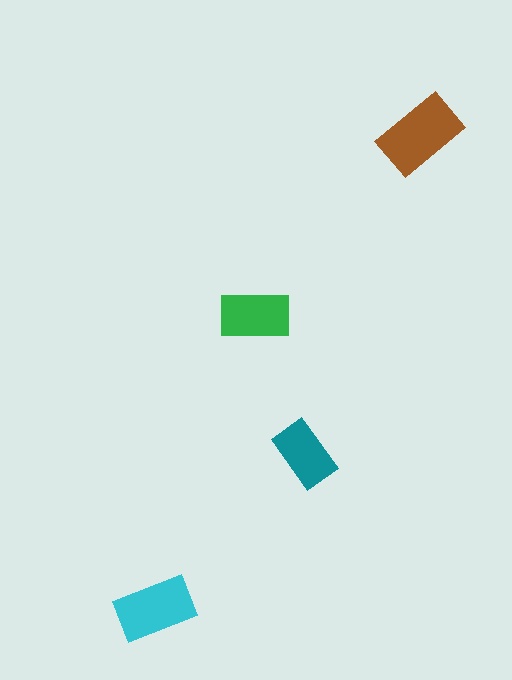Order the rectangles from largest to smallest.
the brown one, the cyan one, the green one, the teal one.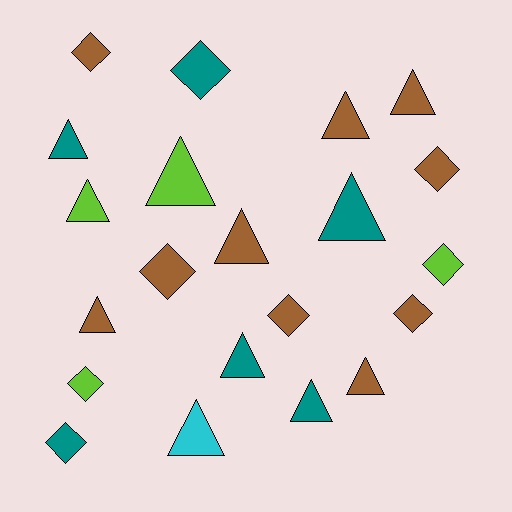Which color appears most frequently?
Brown, with 10 objects.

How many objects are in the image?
There are 21 objects.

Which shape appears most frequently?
Triangle, with 12 objects.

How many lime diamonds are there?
There are 2 lime diamonds.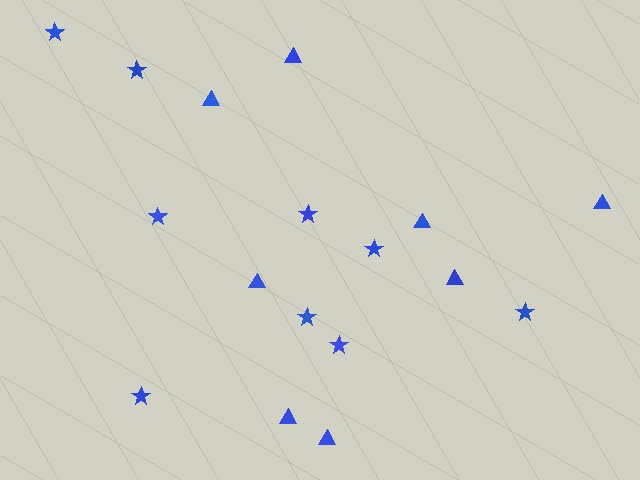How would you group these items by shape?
There are 2 groups: one group of triangles (8) and one group of stars (9).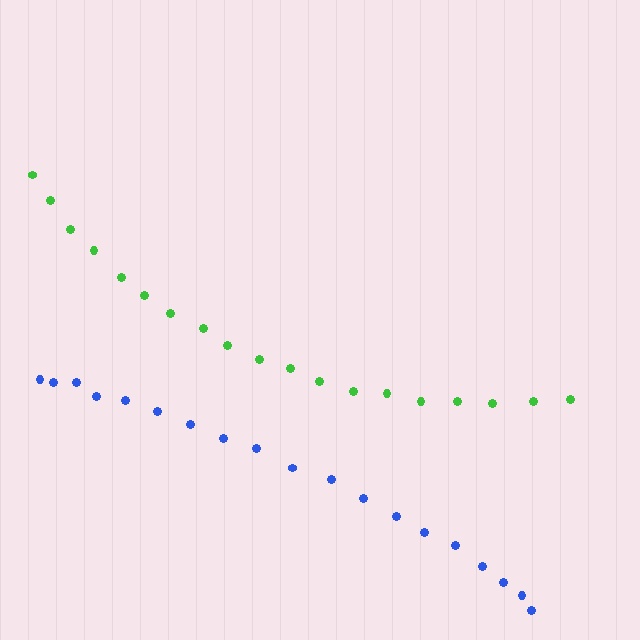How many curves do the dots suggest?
There are 2 distinct paths.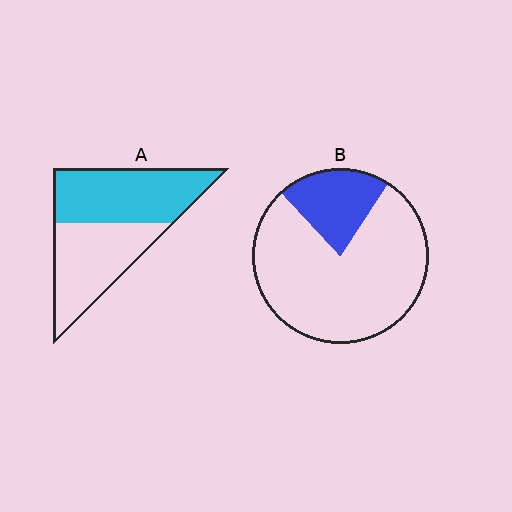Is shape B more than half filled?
No.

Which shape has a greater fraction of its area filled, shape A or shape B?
Shape A.